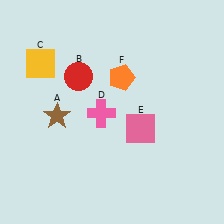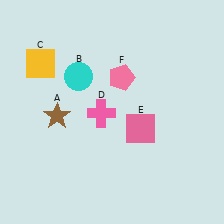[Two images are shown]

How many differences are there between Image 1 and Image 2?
There are 2 differences between the two images.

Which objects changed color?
B changed from red to cyan. F changed from orange to pink.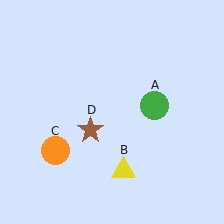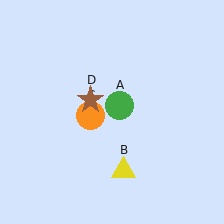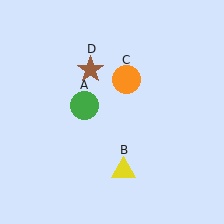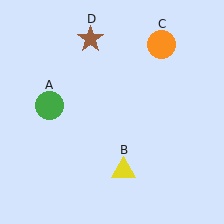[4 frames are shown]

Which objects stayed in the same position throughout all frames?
Yellow triangle (object B) remained stationary.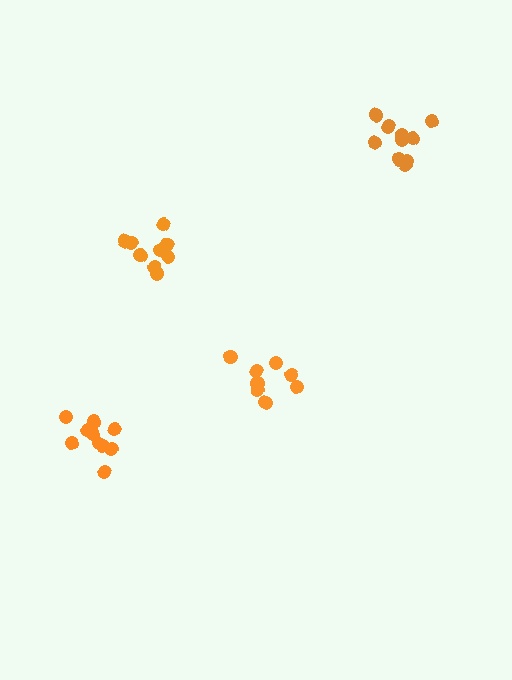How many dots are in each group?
Group 1: 9 dots, Group 2: 10 dots, Group 3: 10 dots, Group 4: 8 dots (37 total).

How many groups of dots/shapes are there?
There are 4 groups.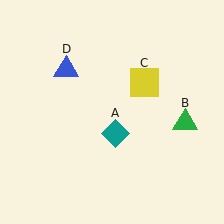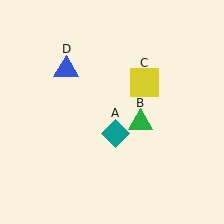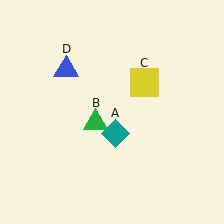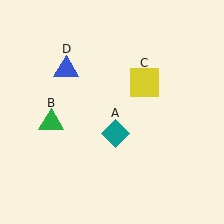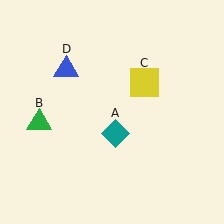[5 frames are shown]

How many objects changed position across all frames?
1 object changed position: green triangle (object B).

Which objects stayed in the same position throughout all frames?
Teal diamond (object A) and yellow square (object C) and blue triangle (object D) remained stationary.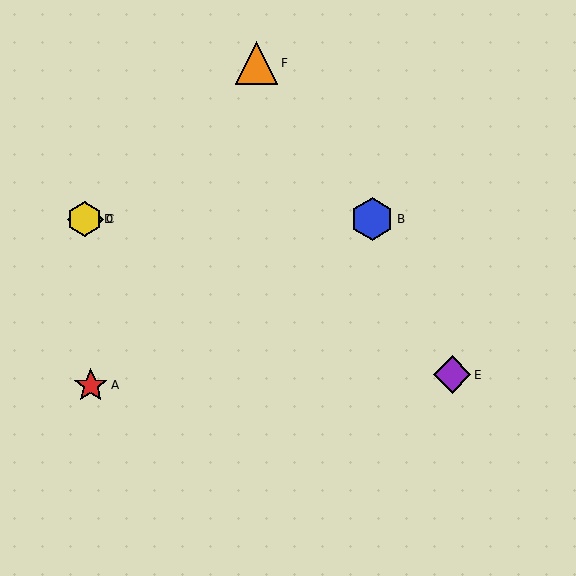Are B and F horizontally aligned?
No, B is at y≈219 and F is at y≈63.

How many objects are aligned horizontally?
3 objects (B, C, D) are aligned horizontally.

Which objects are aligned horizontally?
Objects B, C, D are aligned horizontally.